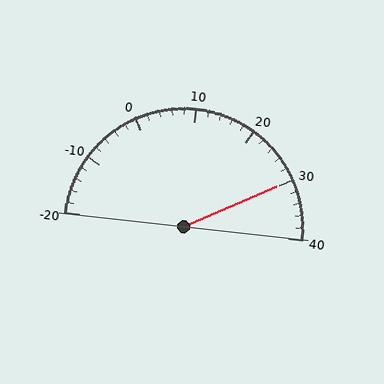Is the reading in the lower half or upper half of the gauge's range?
The reading is in the upper half of the range (-20 to 40).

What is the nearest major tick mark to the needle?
The nearest major tick mark is 30.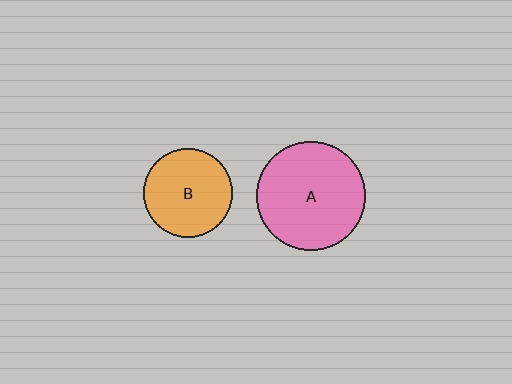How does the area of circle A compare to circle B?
Approximately 1.5 times.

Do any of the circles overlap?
No, none of the circles overlap.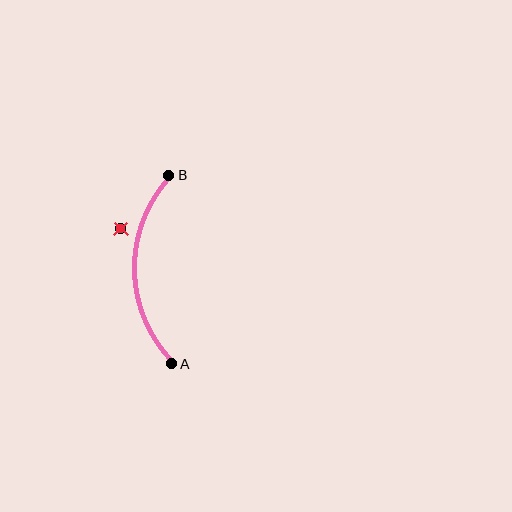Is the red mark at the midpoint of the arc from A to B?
No — the red mark does not lie on the arc at all. It sits slightly outside the curve.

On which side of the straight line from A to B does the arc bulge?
The arc bulges to the left of the straight line connecting A and B.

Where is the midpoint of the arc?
The arc midpoint is the point on the curve farthest from the straight line joining A and B. It sits to the left of that line.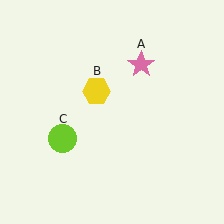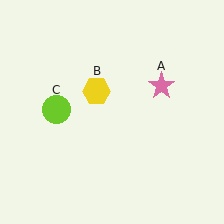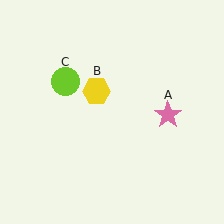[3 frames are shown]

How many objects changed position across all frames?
2 objects changed position: pink star (object A), lime circle (object C).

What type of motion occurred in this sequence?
The pink star (object A), lime circle (object C) rotated clockwise around the center of the scene.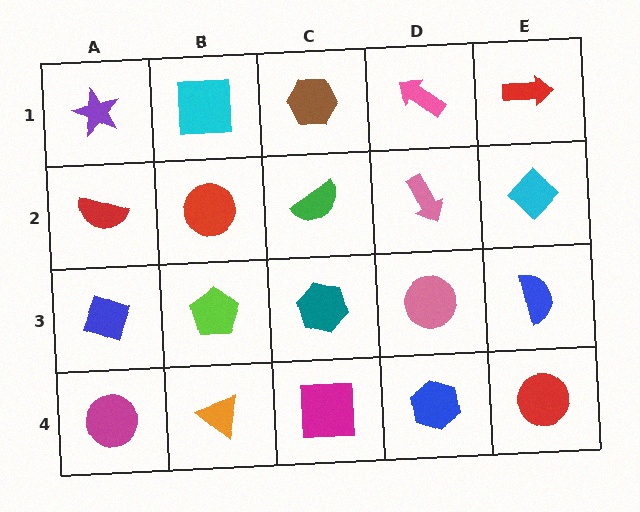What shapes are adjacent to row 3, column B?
A red circle (row 2, column B), an orange triangle (row 4, column B), a blue diamond (row 3, column A), a teal hexagon (row 3, column C).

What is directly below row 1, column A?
A red semicircle.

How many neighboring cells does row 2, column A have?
3.